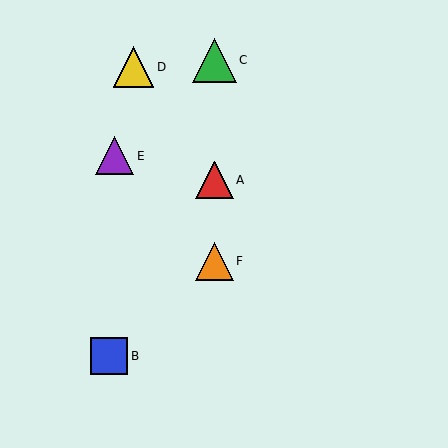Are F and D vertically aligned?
No, F is at x≈214 and D is at x≈134.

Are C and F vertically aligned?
Yes, both are at x≈214.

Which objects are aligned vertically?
Objects A, C, F are aligned vertically.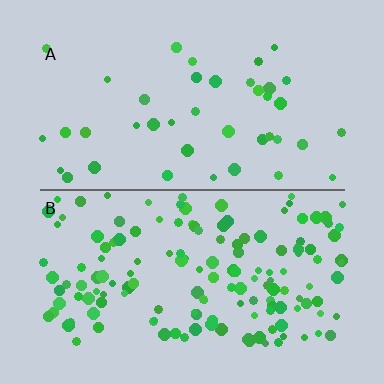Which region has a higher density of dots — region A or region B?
B (the bottom).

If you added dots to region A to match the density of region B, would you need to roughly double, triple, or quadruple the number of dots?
Approximately quadruple.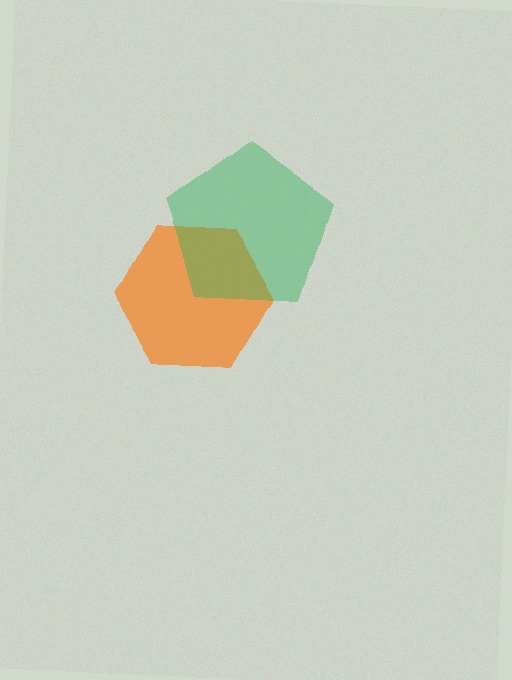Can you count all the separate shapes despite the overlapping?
Yes, there are 2 separate shapes.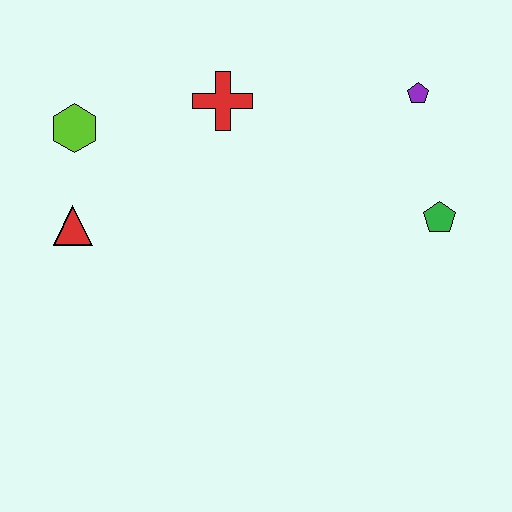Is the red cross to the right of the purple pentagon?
No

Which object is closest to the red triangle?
The lime hexagon is closest to the red triangle.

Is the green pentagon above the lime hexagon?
No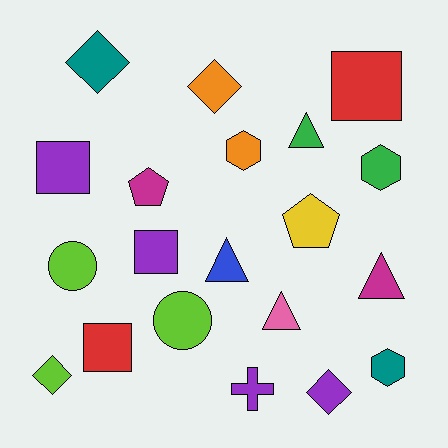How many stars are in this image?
There are no stars.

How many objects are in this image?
There are 20 objects.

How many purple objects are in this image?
There are 4 purple objects.